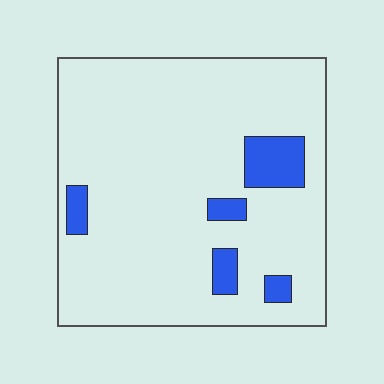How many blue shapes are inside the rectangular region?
5.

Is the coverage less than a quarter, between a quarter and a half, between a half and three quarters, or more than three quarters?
Less than a quarter.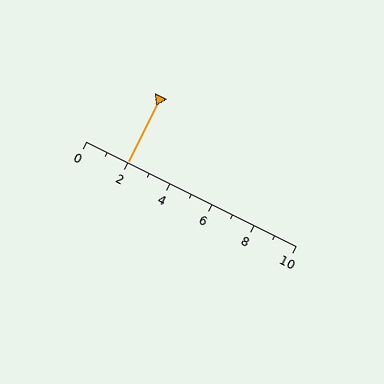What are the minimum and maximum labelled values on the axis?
The axis runs from 0 to 10.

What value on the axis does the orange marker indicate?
The marker indicates approximately 2.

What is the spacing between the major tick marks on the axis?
The major ticks are spaced 2 apart.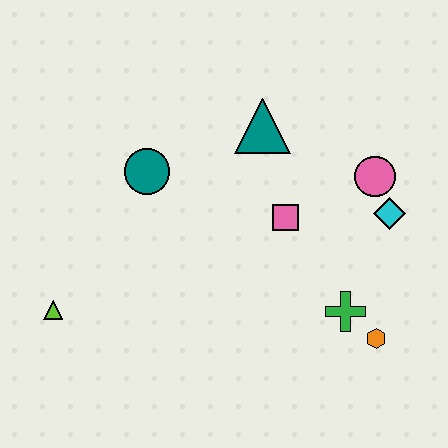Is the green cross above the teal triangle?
No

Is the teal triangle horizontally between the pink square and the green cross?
No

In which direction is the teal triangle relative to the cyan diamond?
The teal triangle is to the left of the cyan diamond.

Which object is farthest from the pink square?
The lime triangle is farthest from the pink square.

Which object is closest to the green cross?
The orange hexagon is closest to the green cross.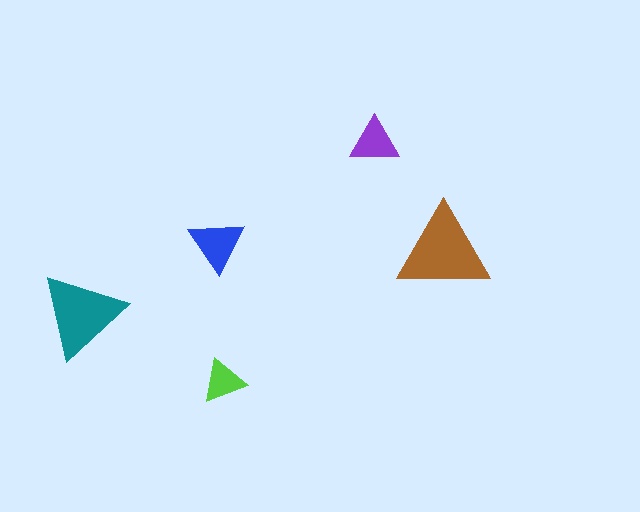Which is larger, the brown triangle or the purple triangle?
The brown one.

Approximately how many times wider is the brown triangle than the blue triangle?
About 1.5 times wider.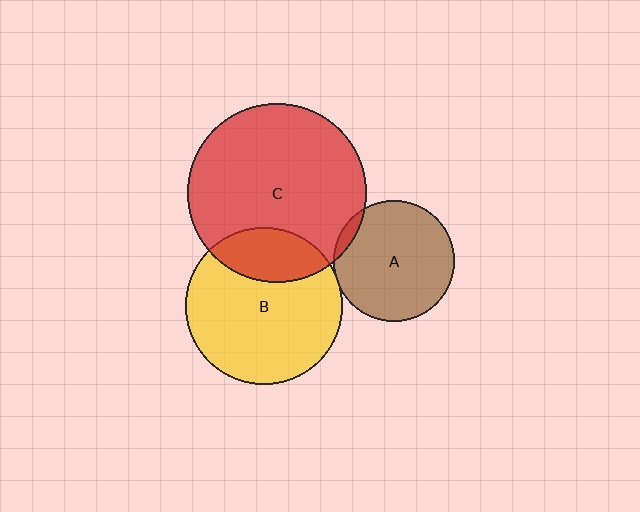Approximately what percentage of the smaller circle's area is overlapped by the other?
Approximately 5%.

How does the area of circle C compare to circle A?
Approximately 2.2 times.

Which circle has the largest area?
Circle C (red).